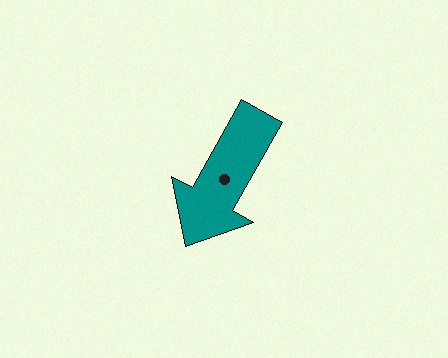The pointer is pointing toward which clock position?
Roughly 7 o'clock.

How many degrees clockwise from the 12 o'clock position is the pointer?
Approximately 209 degrees.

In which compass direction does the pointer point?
Southwest.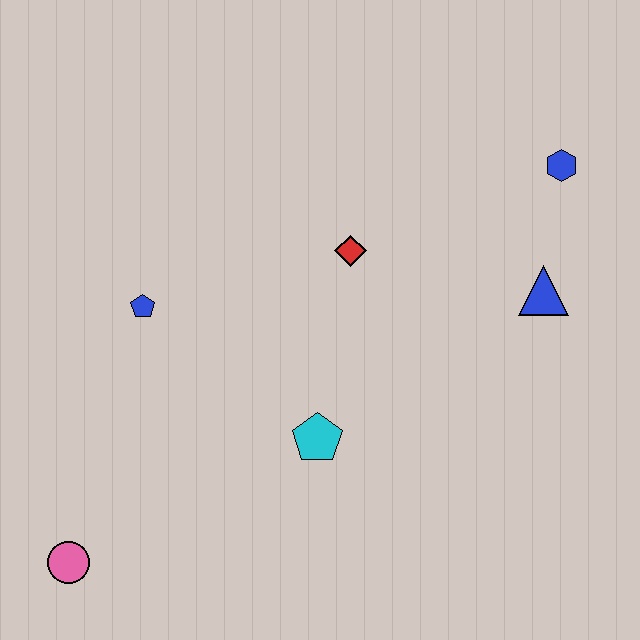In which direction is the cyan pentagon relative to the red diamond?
The cyan pentagon is below the red diamond.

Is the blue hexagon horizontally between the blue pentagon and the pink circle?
No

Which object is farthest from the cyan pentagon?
The blue hexagon is farthest from the cyan pentagon.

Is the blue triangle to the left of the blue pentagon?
No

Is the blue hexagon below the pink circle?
No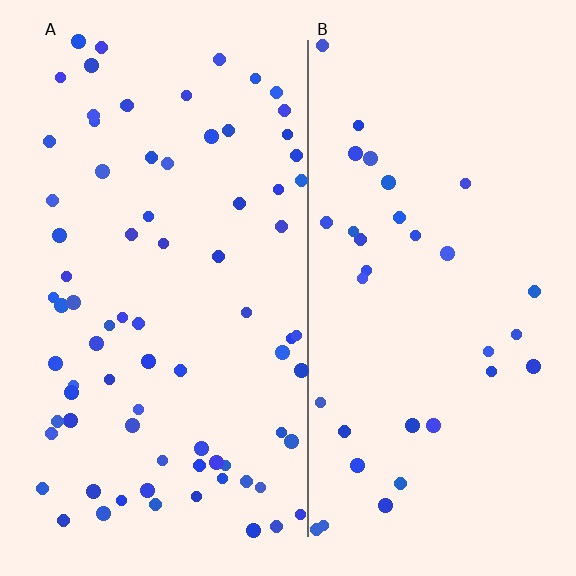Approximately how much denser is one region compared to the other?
Approximately 2.3× — region A over region B.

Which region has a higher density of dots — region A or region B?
A (the left).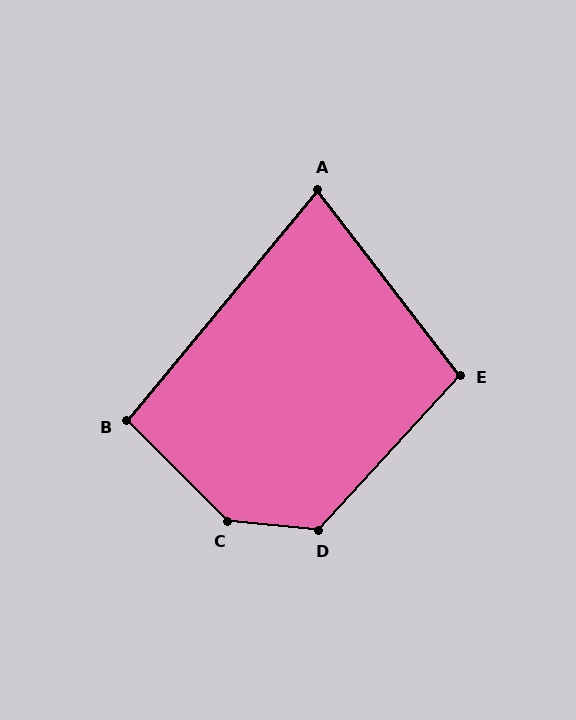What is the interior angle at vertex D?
Approximately 127 degrees (obtuse).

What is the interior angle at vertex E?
Approximately 100 degrees (obtuse).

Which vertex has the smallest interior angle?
A, at approximately 77 degrees.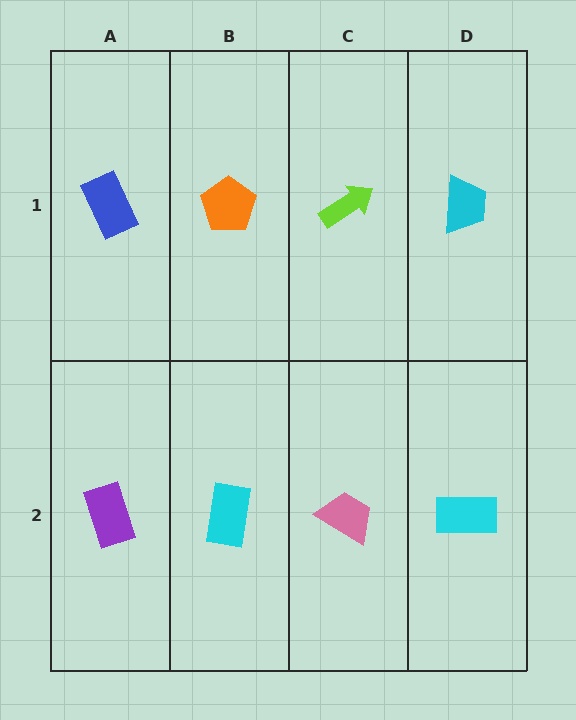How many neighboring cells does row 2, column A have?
2.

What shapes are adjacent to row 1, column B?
A cyan rectangle (row 2, column B), a blue rectangle (row 1, column A), a lime arrow (row 1, column C).